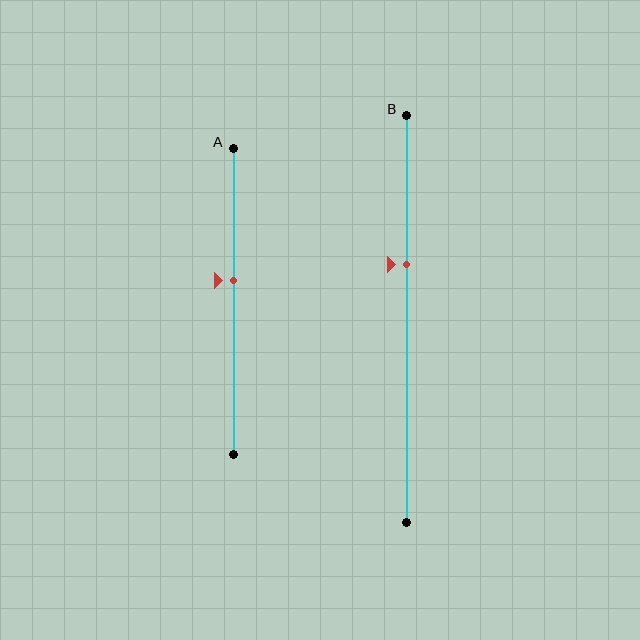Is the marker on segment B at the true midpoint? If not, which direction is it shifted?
No, the marker on segment B is shifted upward by about 13% of the segment length.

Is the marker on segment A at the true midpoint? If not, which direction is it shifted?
No, the marker on segment A is shifted upward by about 7% of the segment length.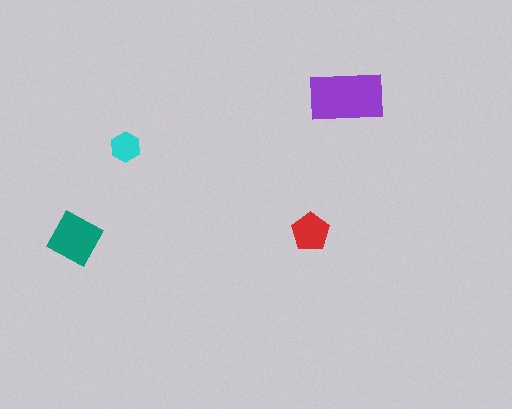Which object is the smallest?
The cyan hexagon.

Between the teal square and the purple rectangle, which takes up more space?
The purple rectangle.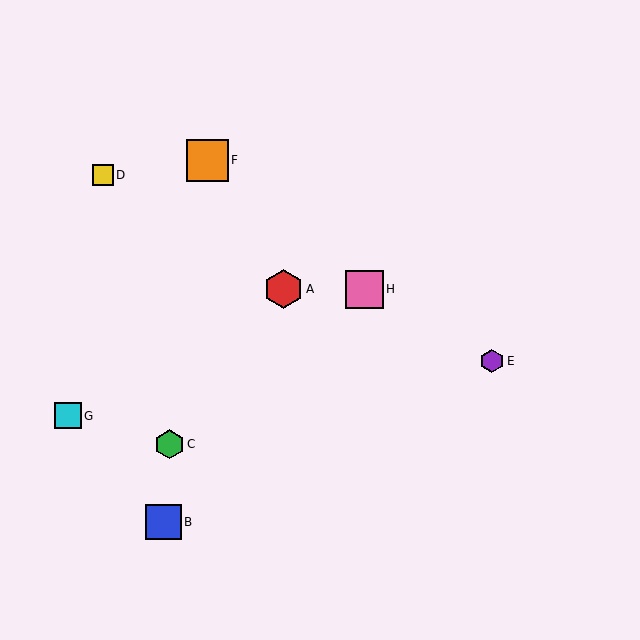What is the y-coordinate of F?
Object F is at y≈160.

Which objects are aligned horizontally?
Objects A, H are aligned horizontally.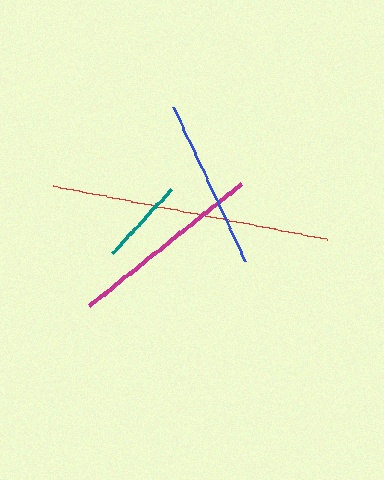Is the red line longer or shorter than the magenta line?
The red line is longer than the magenta line.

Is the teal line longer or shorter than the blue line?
The blue line is longer than the teal line.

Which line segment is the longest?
The red line is the longest at approximately 279 pixels.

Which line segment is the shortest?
The teal line is the shortest at approximately 87 pixels.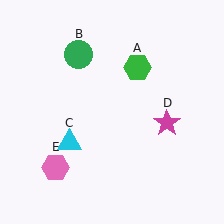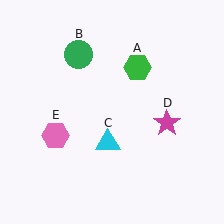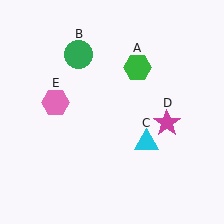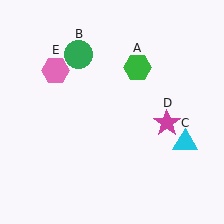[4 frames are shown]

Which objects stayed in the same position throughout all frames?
Green hexagon (object A) and green circle (object B) and magenta star (object D) remained stationary.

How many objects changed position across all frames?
2 objects changed position: cyan triangle (object C), pink hexagon (object E).